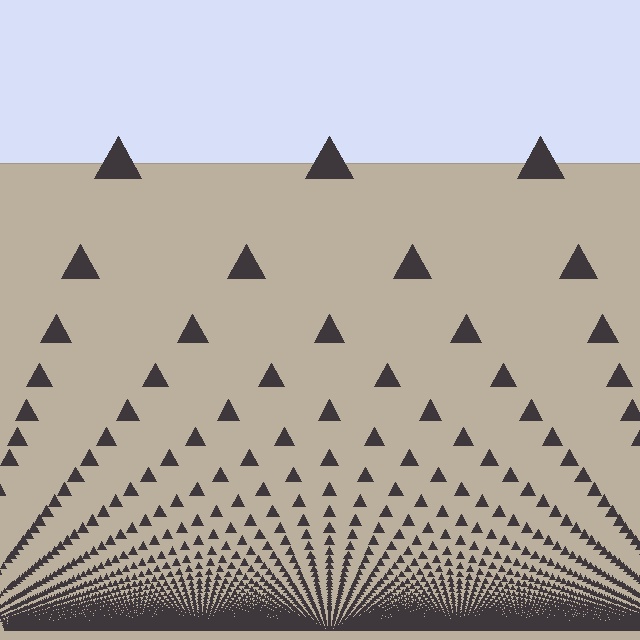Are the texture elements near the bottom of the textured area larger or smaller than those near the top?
Smaller. The gradient is inverted — elements near the bottom are smaller and denser.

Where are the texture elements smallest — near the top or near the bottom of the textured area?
Near the bottom.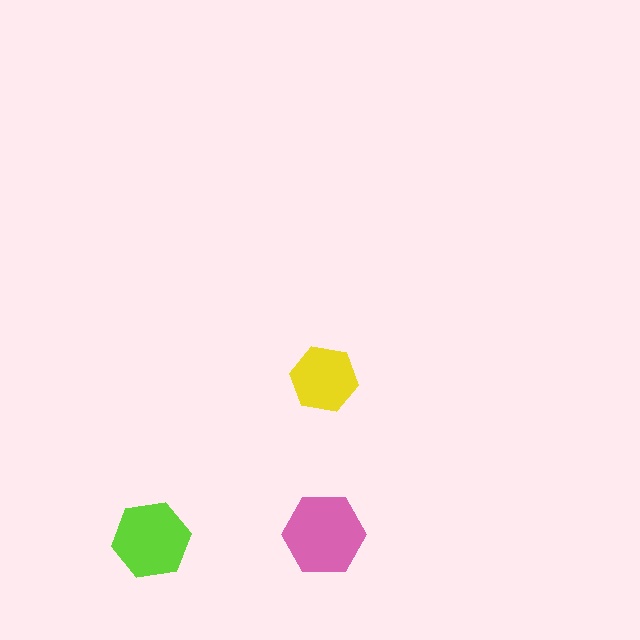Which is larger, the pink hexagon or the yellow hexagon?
The pink one.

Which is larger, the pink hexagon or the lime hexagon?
The pink one.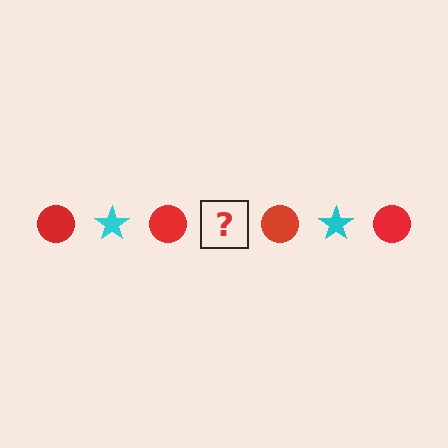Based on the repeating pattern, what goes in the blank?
The blank should be a cyan star.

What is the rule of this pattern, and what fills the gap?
The rule is that the pattern alternates between red circle and cyan star. The gap should be filled with a cyan star.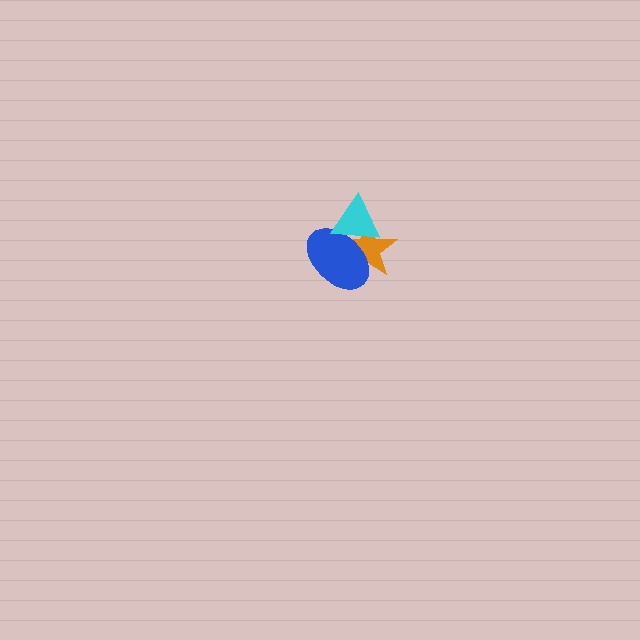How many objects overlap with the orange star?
2 objects overlap with the orange star.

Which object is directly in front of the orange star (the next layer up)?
The blue ellipse is directly in front of the orange star.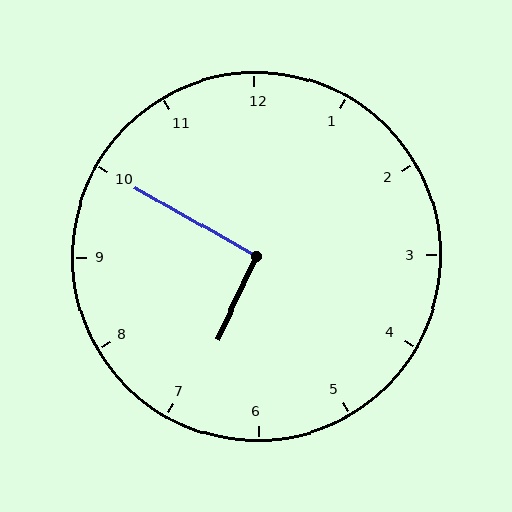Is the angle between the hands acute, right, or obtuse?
It is right.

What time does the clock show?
6:50.